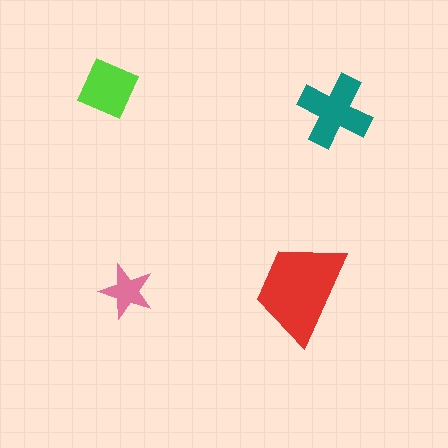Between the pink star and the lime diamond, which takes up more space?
The lime diamond.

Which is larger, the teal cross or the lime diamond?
The teal cross.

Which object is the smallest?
The pink star.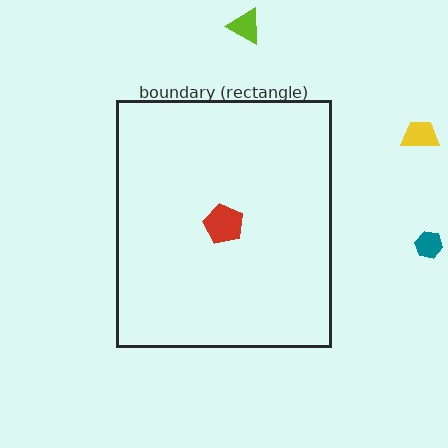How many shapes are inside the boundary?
1 inside, 3 outside.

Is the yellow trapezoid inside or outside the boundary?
Outside.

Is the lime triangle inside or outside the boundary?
Outside.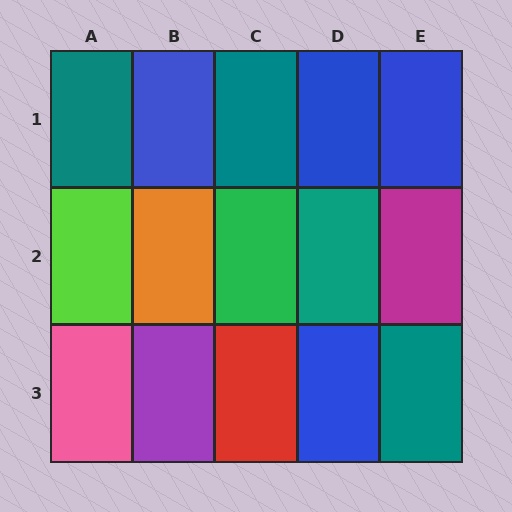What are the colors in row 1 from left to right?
Teal, blue, teal, blue, blue.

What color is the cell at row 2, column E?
Magenta.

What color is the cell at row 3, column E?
Teal.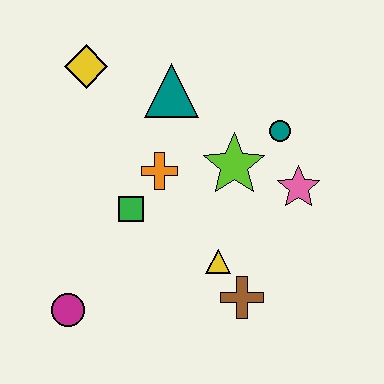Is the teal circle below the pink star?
No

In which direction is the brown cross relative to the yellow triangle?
The brown cross is below the yellow triangle.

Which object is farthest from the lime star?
The magenta circle is farthest from the lime star.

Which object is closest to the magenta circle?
The green square is closest to the magenta circle.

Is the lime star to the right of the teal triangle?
Yes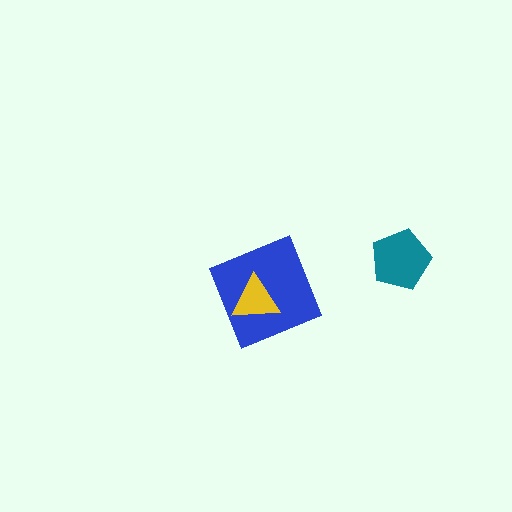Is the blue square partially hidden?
Yes, it is partially covered by another shape.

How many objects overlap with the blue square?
1 object overlaps with the blue square.